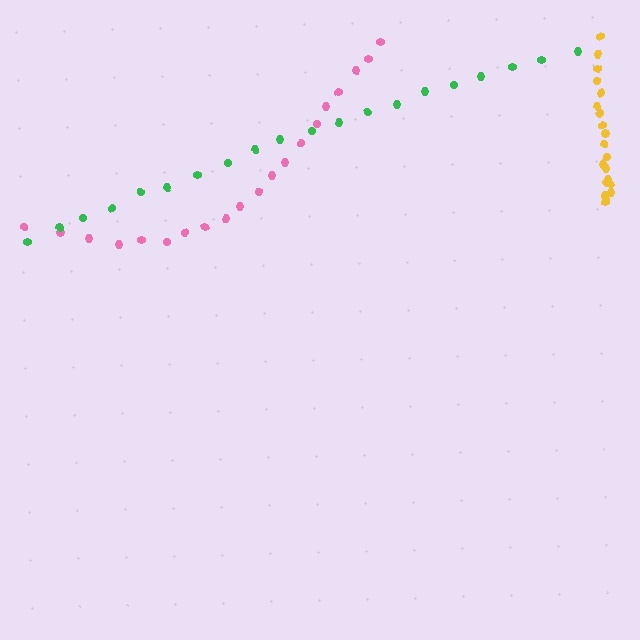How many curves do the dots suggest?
There are 3 distinct paths.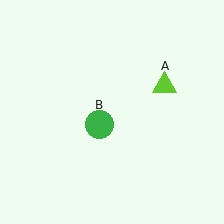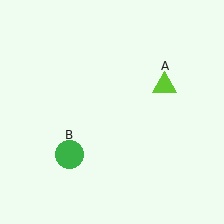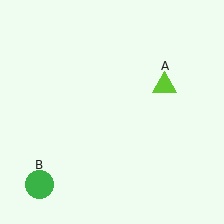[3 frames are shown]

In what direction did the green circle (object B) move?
The green circle (object B) moved down and to the left.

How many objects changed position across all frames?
1 object changed position: green circle (object B).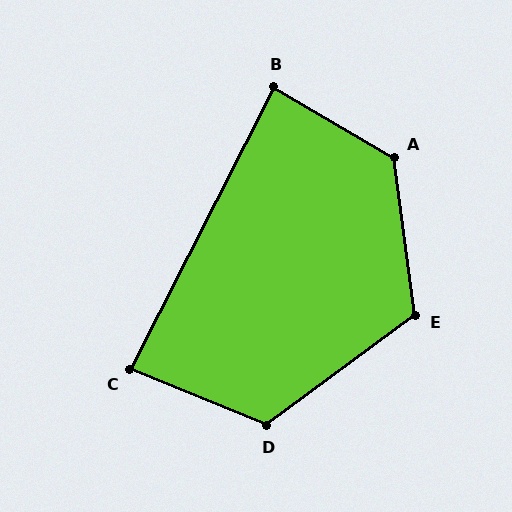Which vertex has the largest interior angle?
A, at approximately 128 degrees.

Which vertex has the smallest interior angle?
C, at approximately 85 degrees.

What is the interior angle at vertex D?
Approximately 121 degrees (obtuse).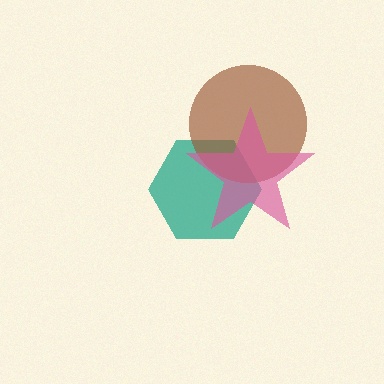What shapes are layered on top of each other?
The layered shapes are: a teal hexagon, a brown circle, a pink star.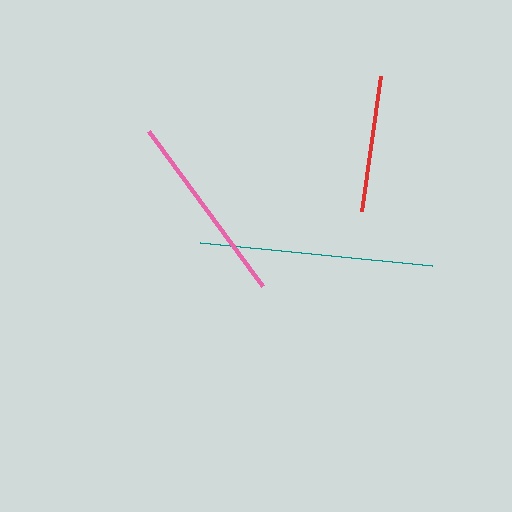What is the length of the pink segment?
The pink segment is approximately 192 pixels long.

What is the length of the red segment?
The red segment is approximately 136 pixels long.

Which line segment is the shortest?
The red line is the shortest at approximately 136 pixels.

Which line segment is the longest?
The teal line is the longest at approximately 233 pixels.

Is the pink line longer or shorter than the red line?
The pink line is longer than the red line.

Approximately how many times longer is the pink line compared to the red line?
The pink line is approximately 1.4 times the length of the red line.